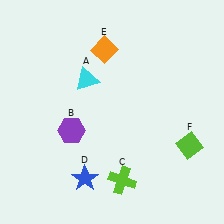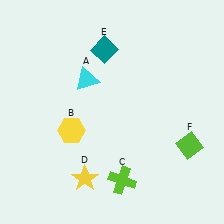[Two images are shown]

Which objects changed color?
B changed from purple to yellow. D changed from blue to yellow. E changed from orange to teal.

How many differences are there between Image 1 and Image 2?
There are 3 differences between the two images.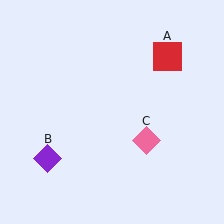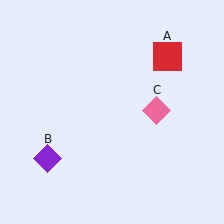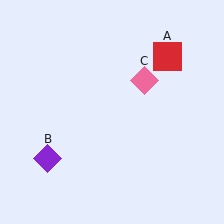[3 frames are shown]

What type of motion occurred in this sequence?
The pink diamond (object C) rotated counterclockwise around the center of the scene.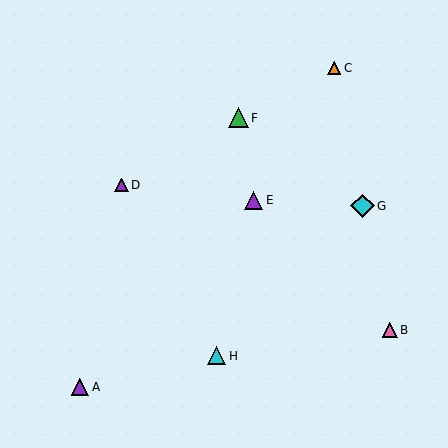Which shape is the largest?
The cyan diamond (labeled G) is the largest.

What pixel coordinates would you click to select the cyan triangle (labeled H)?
Click at (216, 356) to select the cyan triangle H.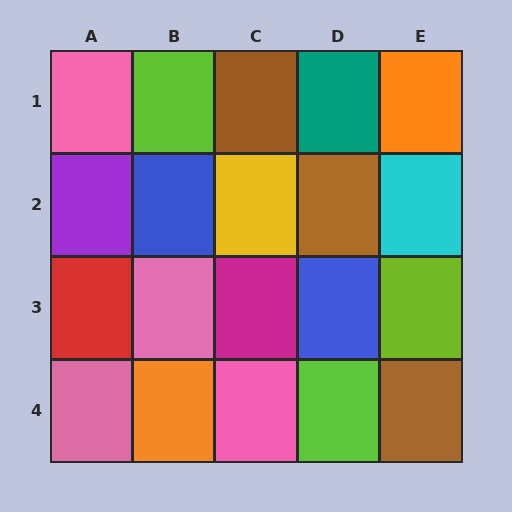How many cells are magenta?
1 cell is magenta.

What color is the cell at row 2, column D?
Brown.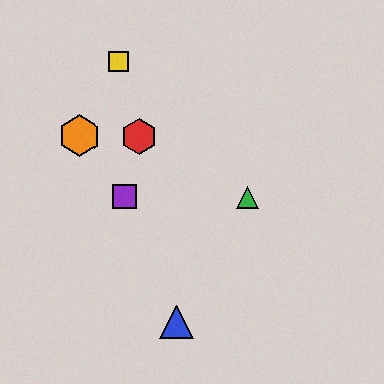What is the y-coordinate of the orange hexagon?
The orange hexagon is at y≈136.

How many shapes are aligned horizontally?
2 shapes (the red hexagon, the orange hexagon) are aligned horizontally.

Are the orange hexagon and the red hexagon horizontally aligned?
Yes, both are at y≈136.